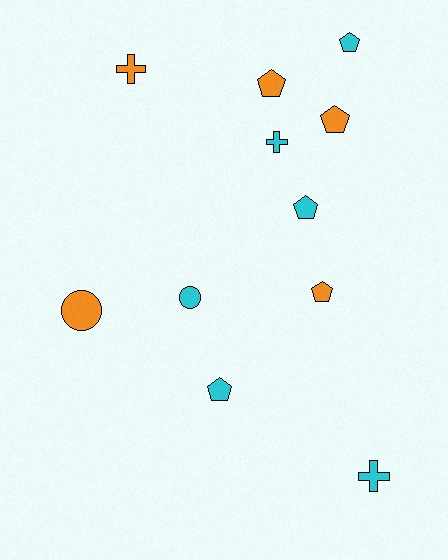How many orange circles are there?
There is 1 orange circle.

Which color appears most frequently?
Cyan, with 6 objects.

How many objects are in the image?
There are 11 objects.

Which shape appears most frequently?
Pentagon, with 6 objects.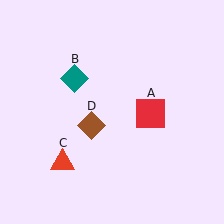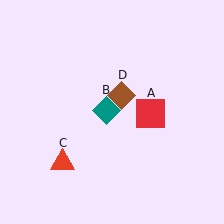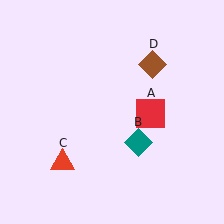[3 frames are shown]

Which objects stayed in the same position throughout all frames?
Red square (object A) and red triangle (object C) remained stationary.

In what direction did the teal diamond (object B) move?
The teal diamond (object B) moved down and to the right.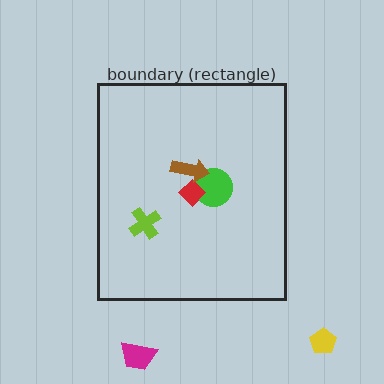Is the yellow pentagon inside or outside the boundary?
Outside.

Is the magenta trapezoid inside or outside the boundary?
Outside.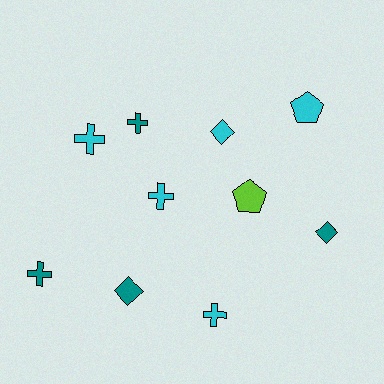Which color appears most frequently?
Cyan, with 5 objects.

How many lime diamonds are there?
There are no lime diamonds.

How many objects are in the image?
There are 10 objects.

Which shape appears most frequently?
Cross, with 5 objects.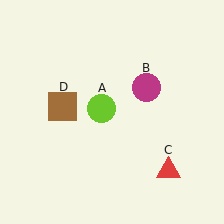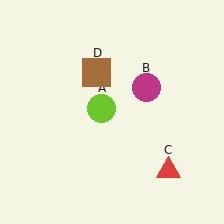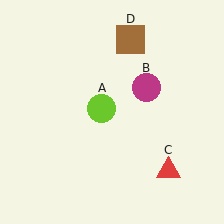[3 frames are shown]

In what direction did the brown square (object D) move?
The brown square (object D) moved up and to the right.